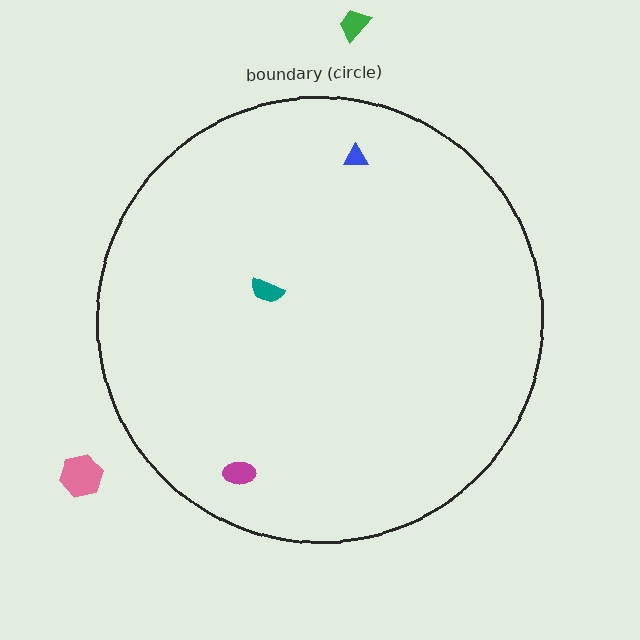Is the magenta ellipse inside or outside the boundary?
Inside.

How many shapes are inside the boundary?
3 inside, 2 outside.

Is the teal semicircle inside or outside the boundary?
Inside.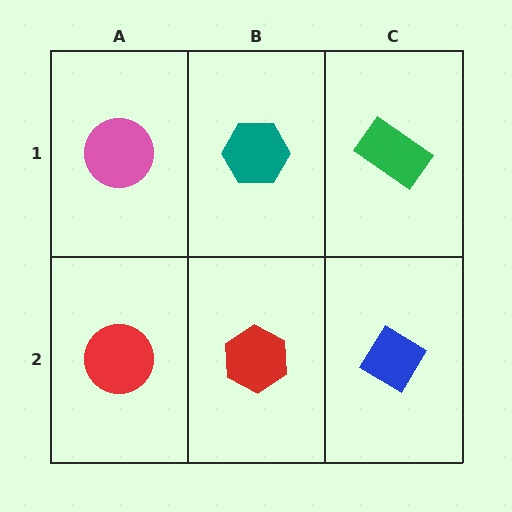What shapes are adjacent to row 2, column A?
A pink circle (row 1, column A), a red hexagon (row 2, column B).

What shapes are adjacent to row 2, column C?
A green rectangle (row 1, column C), a red hexagon (row 2, column B).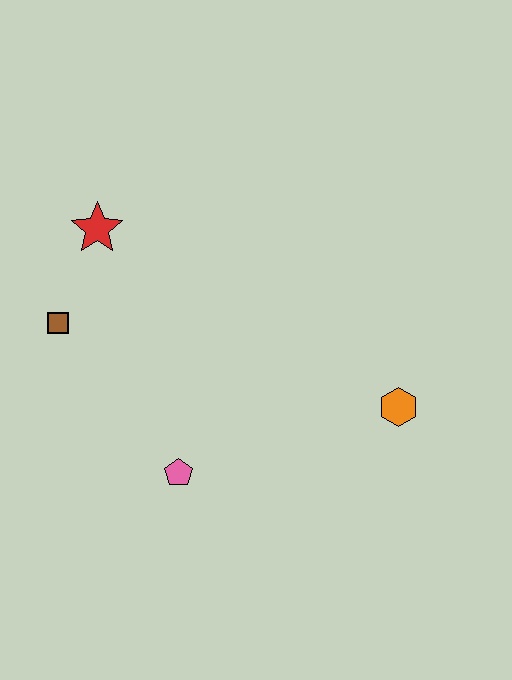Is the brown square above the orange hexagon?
Yes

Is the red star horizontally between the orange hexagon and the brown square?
Yes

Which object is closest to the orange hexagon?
The pink pentagon is closest to the orange hexagon.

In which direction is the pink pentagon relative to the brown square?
The pink pentagon is below the brown square.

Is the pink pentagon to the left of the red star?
No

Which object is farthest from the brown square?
The orange hexagon is farthest from the brown square.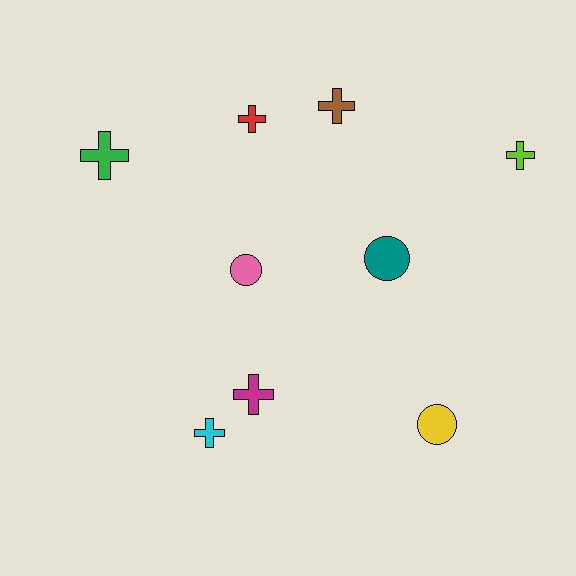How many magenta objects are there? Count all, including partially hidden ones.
There is 1 magenta object.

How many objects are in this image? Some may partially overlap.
There are 9 objects.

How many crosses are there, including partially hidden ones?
There are 6 crosses.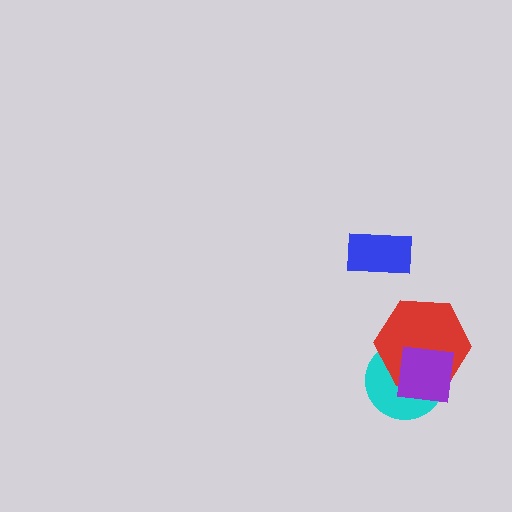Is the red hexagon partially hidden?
Yes, it is partially covered by another shape.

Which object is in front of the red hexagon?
The purple square is in front of the red hexagon.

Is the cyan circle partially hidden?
Yes, it is partially covered by another shape.